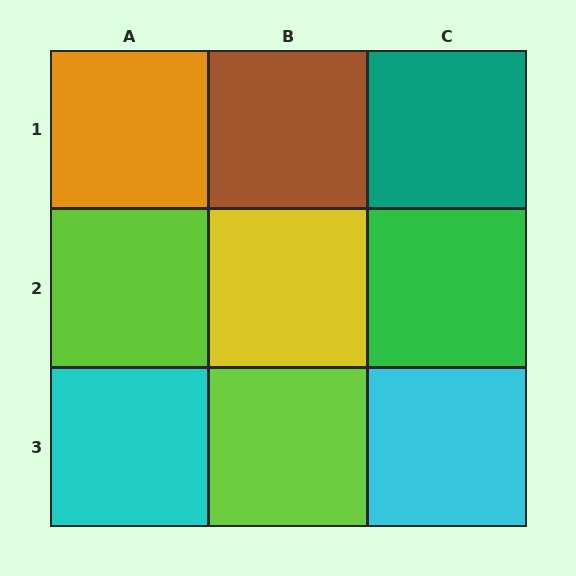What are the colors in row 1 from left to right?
Orange, brown, teal.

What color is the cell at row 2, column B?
Yellow.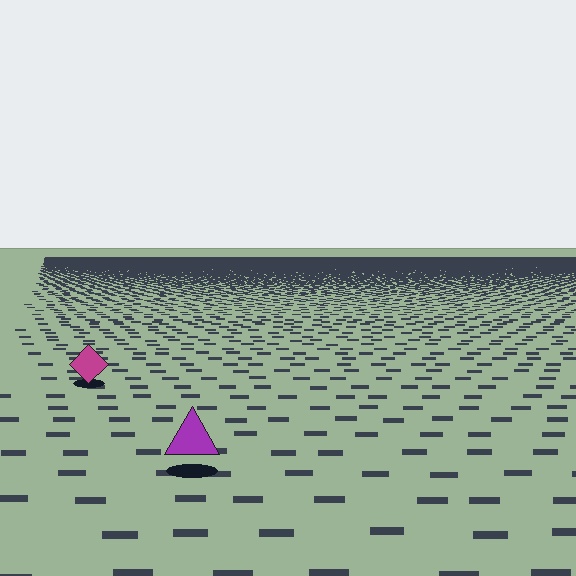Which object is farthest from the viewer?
The magenta diamond is farthest from the viewer. It appears smaller and the ground texture around it is denser.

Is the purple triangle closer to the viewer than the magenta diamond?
Yes. The purple triangle is closer — you can tell from the texture gradient: the ground texture is coarser near it.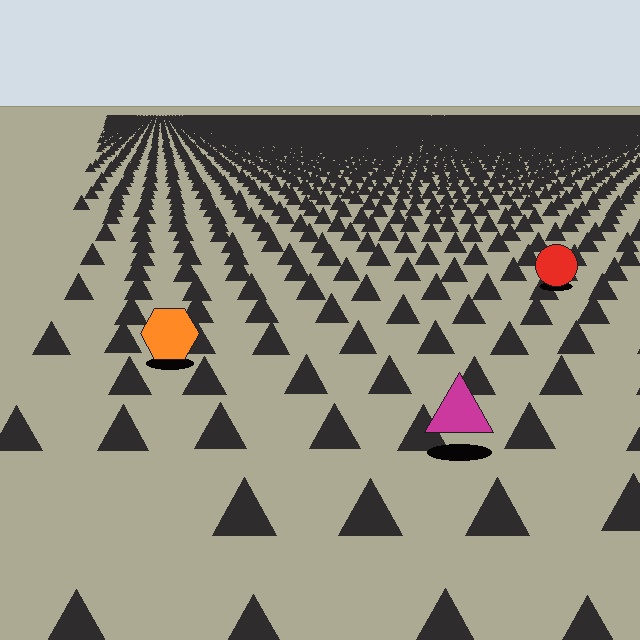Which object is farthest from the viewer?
The red circle is farthest from the viewer. It appears smaller and the ground texture around it is denser.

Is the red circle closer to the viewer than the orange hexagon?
No. The orange hexagon is closer — you can tell from the texture gradient: the ground texture is coarser near it.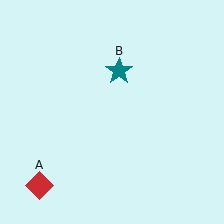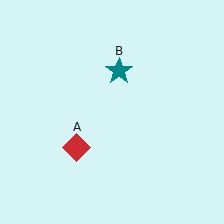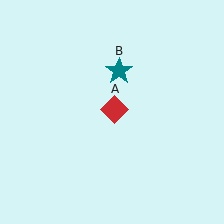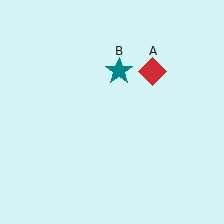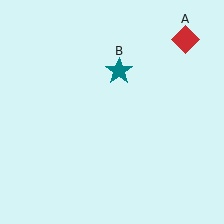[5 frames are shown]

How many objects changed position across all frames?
1 object changed position: red diamond (object A).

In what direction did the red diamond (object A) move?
The red diamond (object A) moved up and to the right.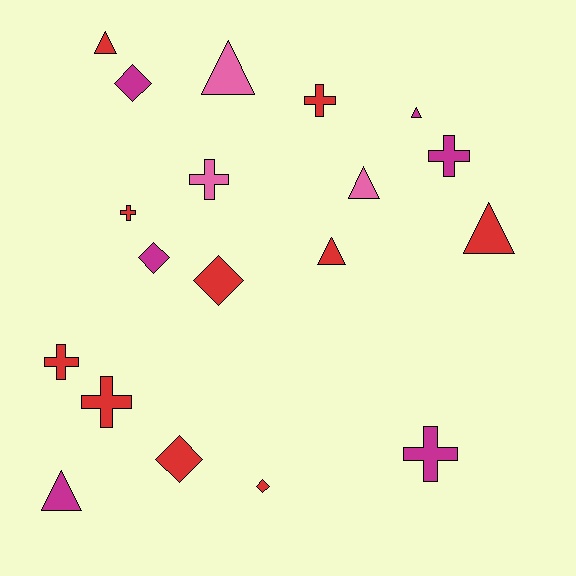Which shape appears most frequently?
Cross, with 7 objects.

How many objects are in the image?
There are 19 objects.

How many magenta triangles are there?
There are 2 magenta triangles.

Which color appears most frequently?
Red, with 10 objects.